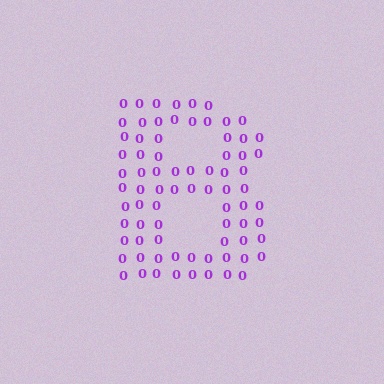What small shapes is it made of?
It is made of small digit 0's.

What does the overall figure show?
The overall figure shows the letter B.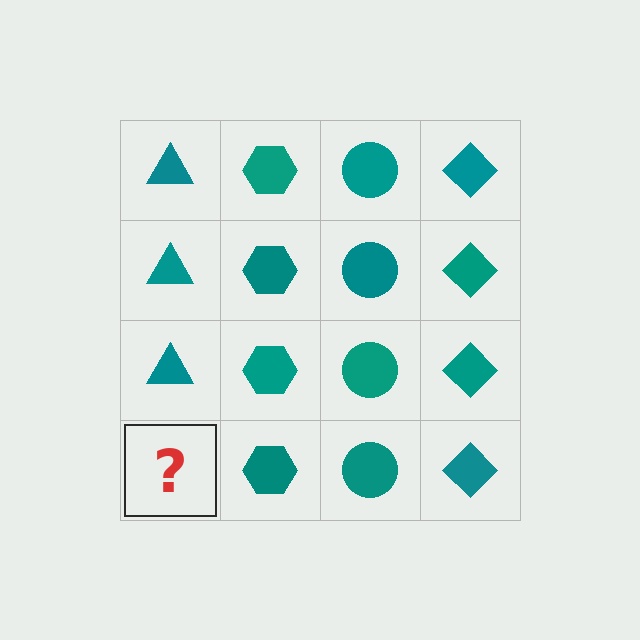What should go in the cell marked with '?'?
The missing cell should contain a teal triangle.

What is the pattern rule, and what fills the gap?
The rule is that each column has a consistent shape. The gap should be filled with a teal triangle.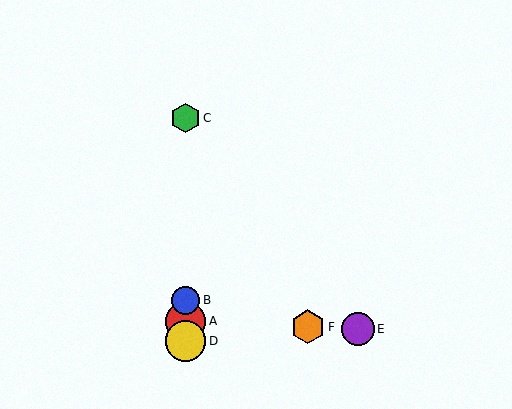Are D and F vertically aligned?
No, D is at x≈186 and F is at x≈308.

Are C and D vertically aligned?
Yes, both are at x≈186.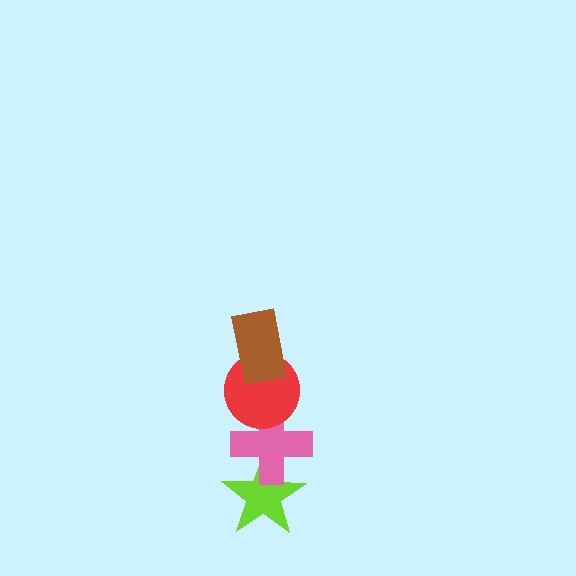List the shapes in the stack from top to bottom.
From top to bottom: the brown rectangle, the red circle, the pink cross, the lime star.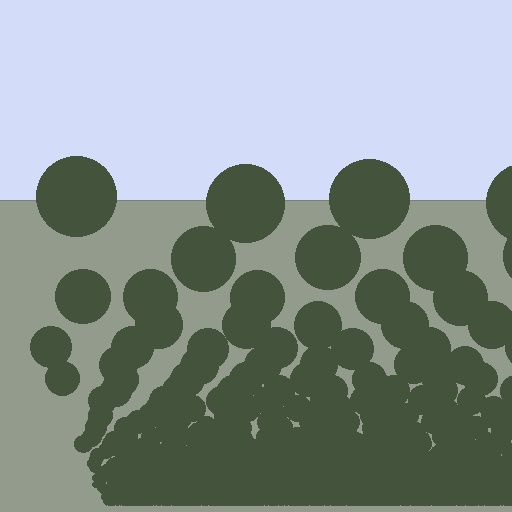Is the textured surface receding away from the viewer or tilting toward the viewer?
The surface appears to tilt toward the viewer. Texture elements get larger and sparser toward the top.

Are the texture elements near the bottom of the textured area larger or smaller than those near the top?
Smaller. The gradient is inverted — elements near the bottom are smaller and denser.